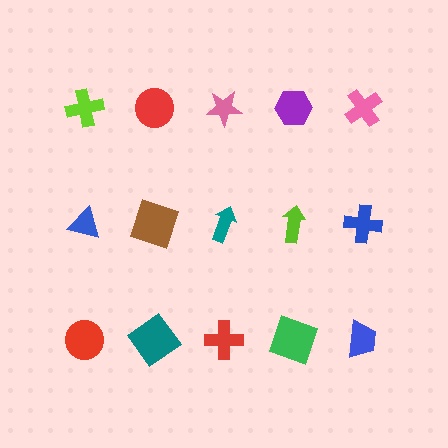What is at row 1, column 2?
A red circle.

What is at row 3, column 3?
A red cross.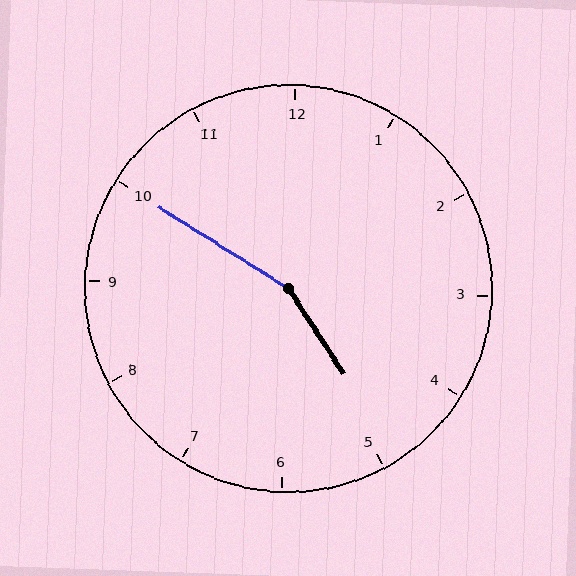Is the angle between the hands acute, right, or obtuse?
It is obtuse.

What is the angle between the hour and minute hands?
Approximately 155 degrees.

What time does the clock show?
4:50.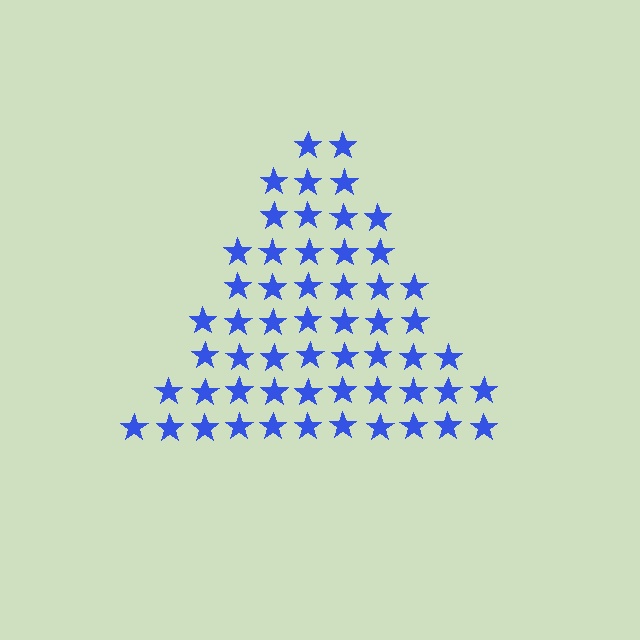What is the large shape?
The large shape is a triangle.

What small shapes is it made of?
It is made of small stars.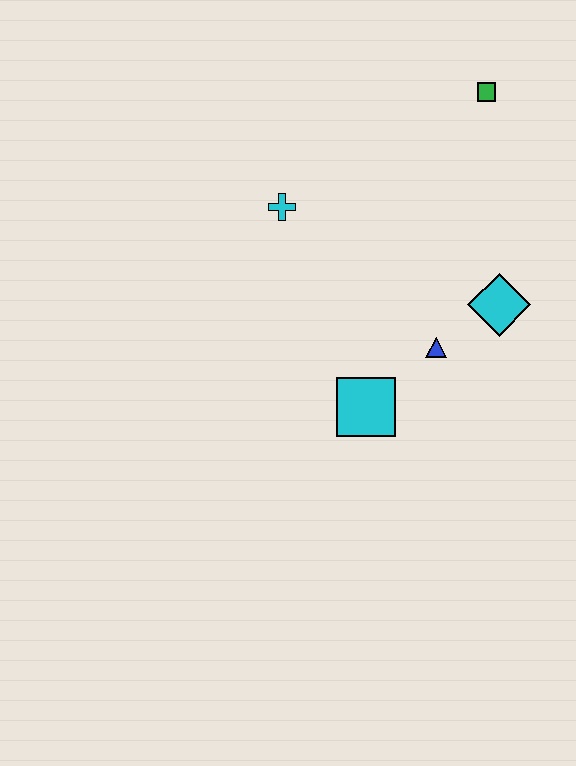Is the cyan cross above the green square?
No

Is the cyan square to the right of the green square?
No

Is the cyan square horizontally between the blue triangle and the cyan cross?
Yes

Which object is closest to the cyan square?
The blue triangle is closest to the cyan square.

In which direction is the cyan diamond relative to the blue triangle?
The cyan diamond is to the right of the blue triangle.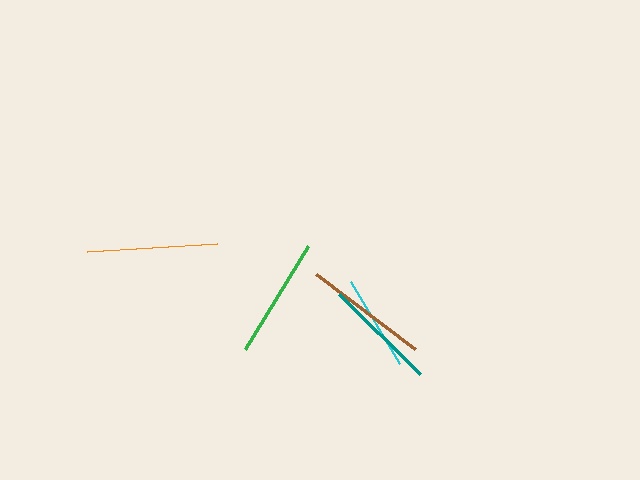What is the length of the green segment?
The green segment is approximately 120 pixels long.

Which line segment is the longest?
The orange line is the longest at approximately 130 pixels.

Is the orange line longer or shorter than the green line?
The orange line is longer than the green line.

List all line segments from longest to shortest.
From longest to shortest: orange, brown, green, teal, cyan.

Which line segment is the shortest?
The cyan line is the shortest at approximately 96 pixels.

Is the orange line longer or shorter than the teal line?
The orange line is longer than the teal line.